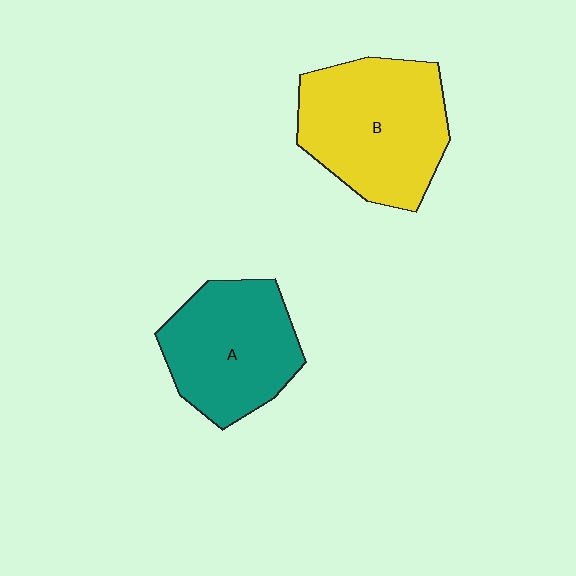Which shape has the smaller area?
Shape A (teal).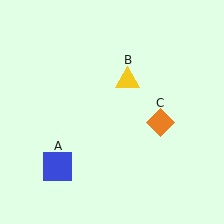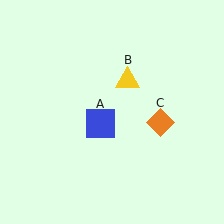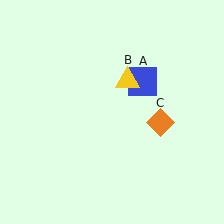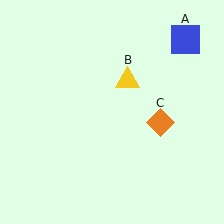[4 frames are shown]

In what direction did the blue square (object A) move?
The blue square (object A) moved up and to the right.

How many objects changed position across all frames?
1 object changed position: blue square (object A).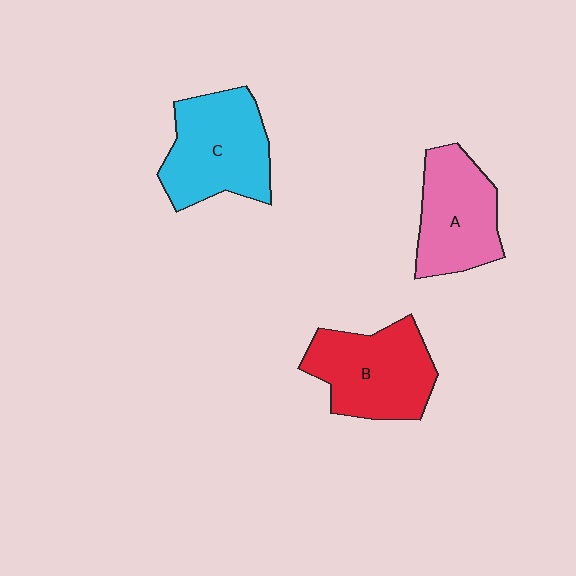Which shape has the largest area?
Shape C (cyan).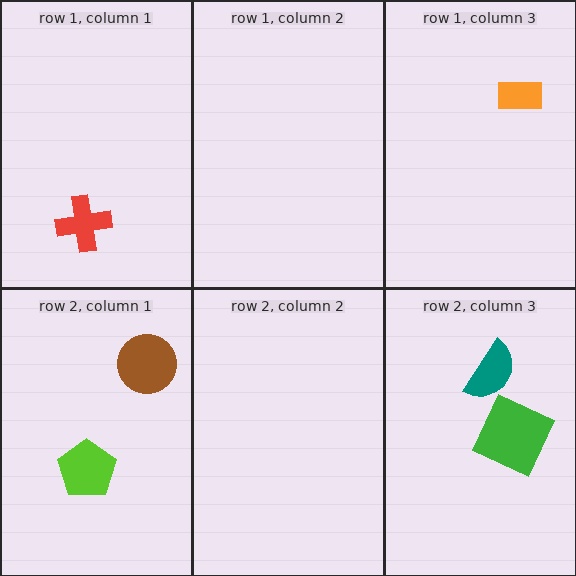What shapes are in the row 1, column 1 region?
The red cross.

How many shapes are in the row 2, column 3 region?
2.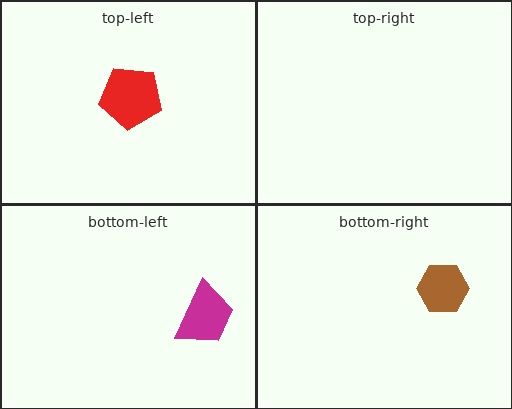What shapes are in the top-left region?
The red pentagon.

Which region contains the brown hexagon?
The bottom-right region.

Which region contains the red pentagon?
The top-left region.